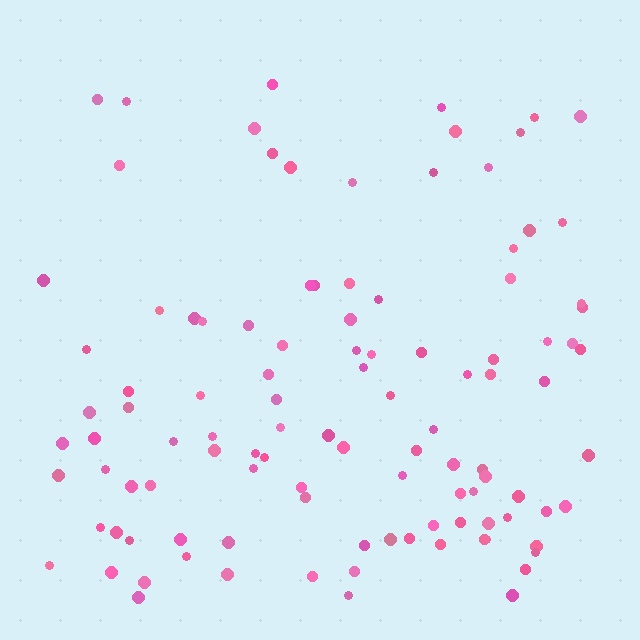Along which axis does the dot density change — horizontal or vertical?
Vertical.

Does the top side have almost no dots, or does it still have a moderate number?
Still a moderate number, just noticeably fewer than the bottom.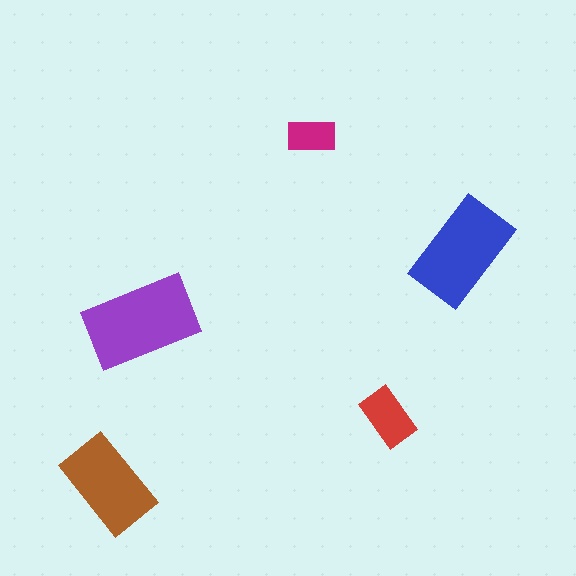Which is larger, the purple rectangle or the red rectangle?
The purple one.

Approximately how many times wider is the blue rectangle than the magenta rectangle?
About 2 times wider.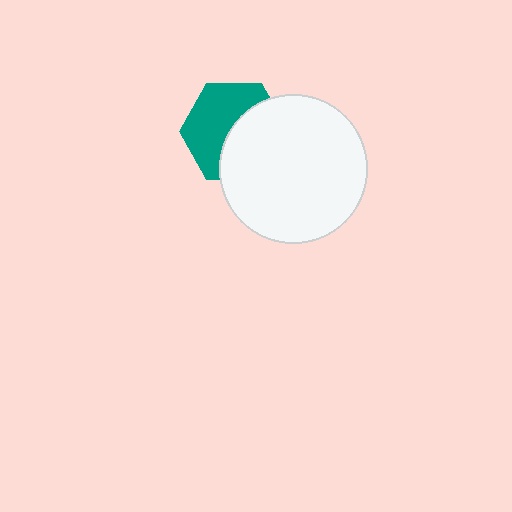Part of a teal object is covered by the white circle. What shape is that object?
It is a hexagon.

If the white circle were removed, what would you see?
You would see the complete teal hexagon.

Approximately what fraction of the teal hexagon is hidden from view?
Roughly 48% of the teal hexagon is hidden behind the white circle.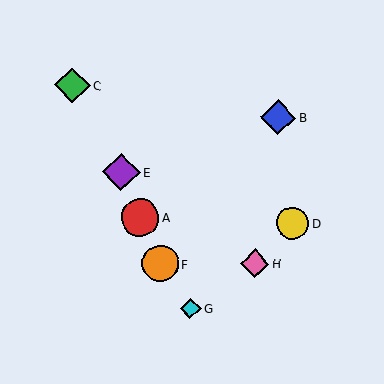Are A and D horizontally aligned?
Yes, both are at y≈218.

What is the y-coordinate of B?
Object B is at y≈117.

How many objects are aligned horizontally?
2 objects (A, D) are aligned horizontally.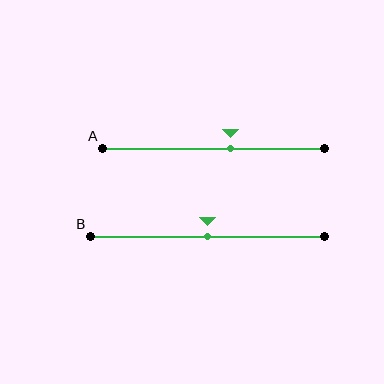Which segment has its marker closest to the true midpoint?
Segment B has its marker closest to the true midpoint.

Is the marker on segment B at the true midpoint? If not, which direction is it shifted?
Yes, the marker on segment B is at the true midpoint.